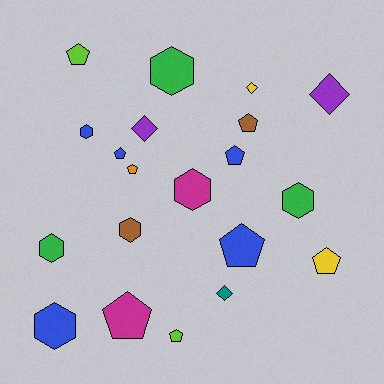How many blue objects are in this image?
There are 5 blue objects.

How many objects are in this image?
There are 20 objects.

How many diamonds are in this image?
There are 4 diamonds.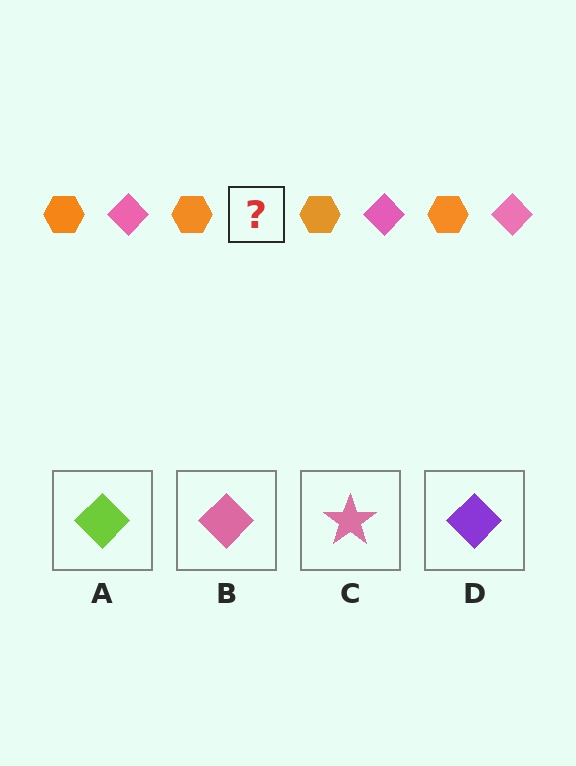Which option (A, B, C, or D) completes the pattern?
B.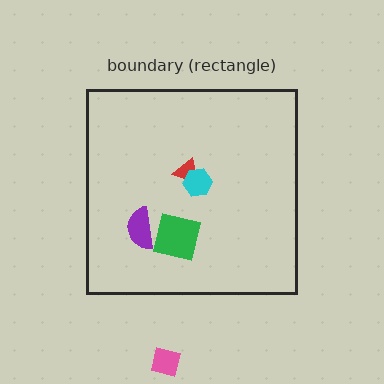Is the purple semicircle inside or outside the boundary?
Inside.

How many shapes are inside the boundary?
4 inside, 1 outside.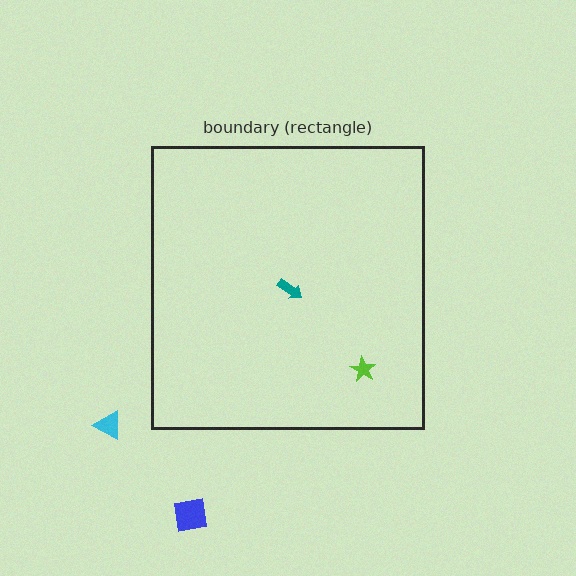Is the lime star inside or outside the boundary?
Inside.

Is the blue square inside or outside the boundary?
Outside.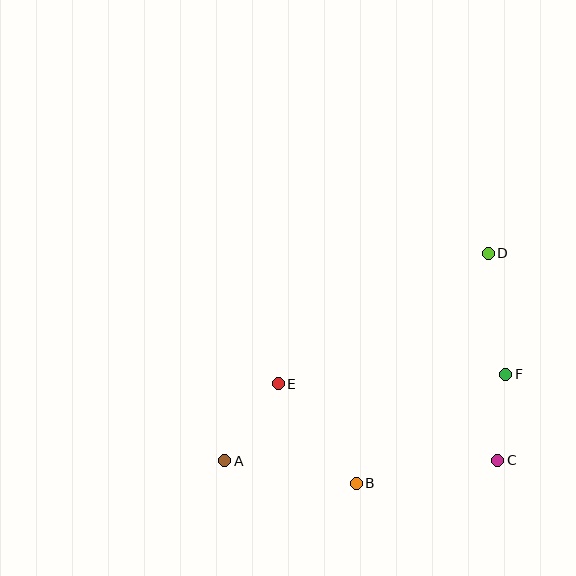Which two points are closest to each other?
Points C and F are closest to each other.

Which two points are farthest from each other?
Points A and D are farthest from each other.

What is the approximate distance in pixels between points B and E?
The distance between B and E is approximately 126 pixels.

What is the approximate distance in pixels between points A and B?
The distance between A and B is approximately 134 pixels.